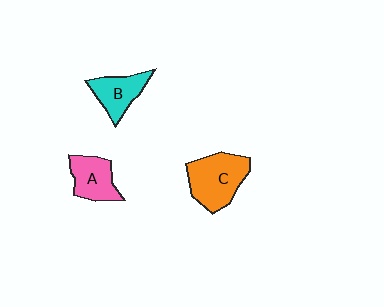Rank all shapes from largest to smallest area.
From largest to smallest: C (orange), A (pink), B (cyan).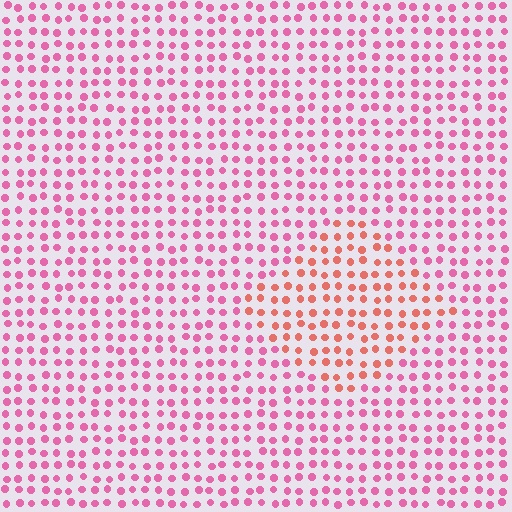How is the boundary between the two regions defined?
The boundary is defined purely by a slight shift in hue (about 36 degrees). Spacing, size, and orientation are identical on both sides.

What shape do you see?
I see a diamond.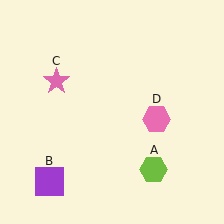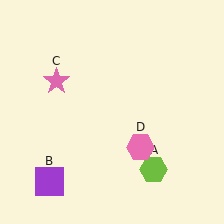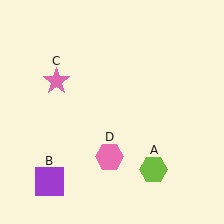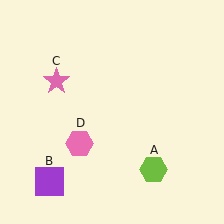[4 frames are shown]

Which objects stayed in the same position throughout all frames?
Lime hexagon (object A) and purple square (object B) and pink star (object C) remained stationary.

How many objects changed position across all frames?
1 object changed position: pink hexagon (object D).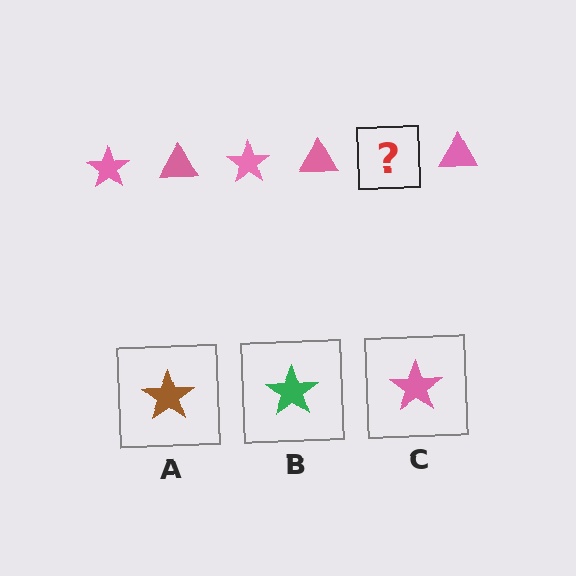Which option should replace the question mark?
Option C.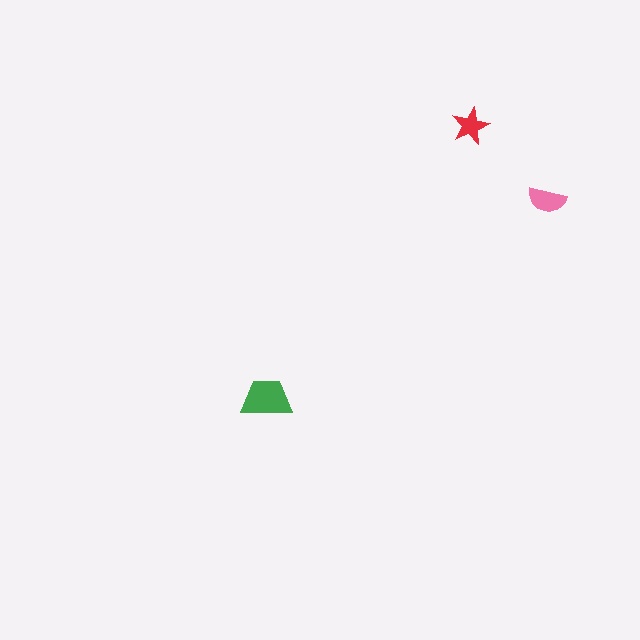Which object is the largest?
The green trapezoid.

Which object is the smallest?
The red star.